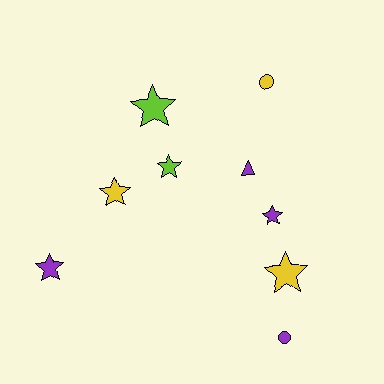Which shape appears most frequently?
Star, with 6 objects.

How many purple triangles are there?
There is 1 purple triangle.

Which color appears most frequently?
Purple, with 4 objects.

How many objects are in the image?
There are 9 objects.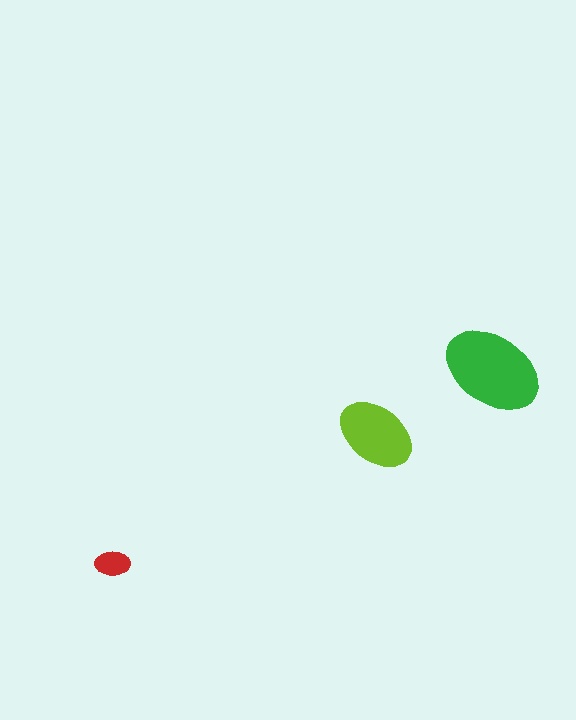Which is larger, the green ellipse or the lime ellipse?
The green one.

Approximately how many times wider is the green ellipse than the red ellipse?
About 3 times wider.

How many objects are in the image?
There are 3 objects in the image.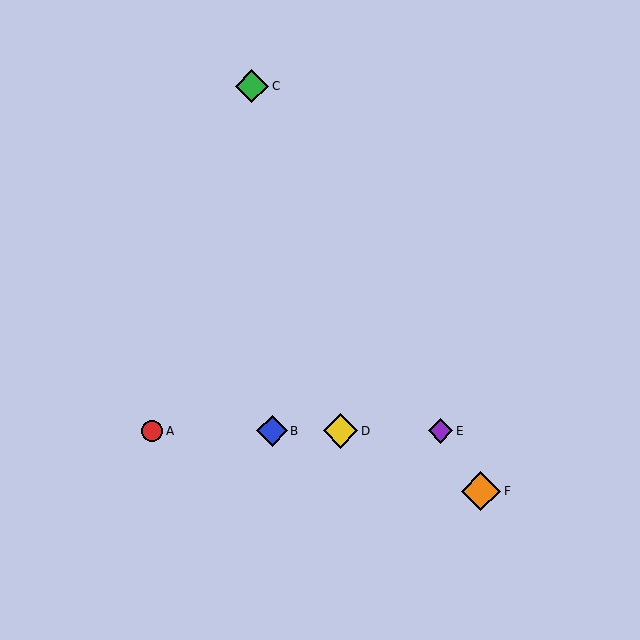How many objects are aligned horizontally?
4 objects (A, B, D, E) are aligned horizontally.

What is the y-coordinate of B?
Object B is at y≈431.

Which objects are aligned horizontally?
Objects A, B, D, E are aligned horizontally.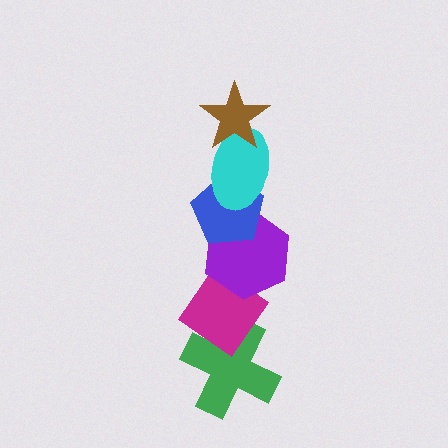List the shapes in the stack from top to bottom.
From top to bottom: the brown star, the cyan ellipse, the blue pentagon, the purple hexagon, the magenta diamond, the green cross.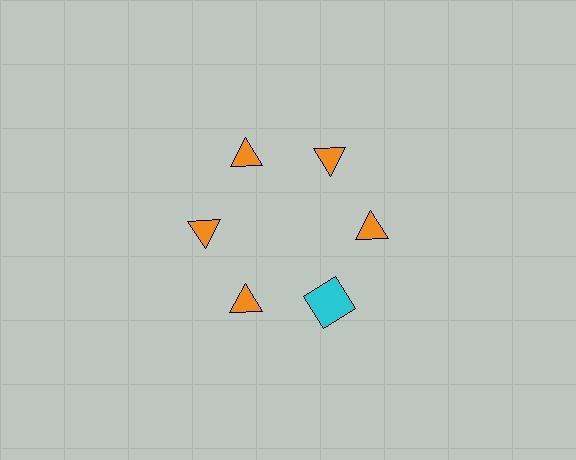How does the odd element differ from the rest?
It differs in both color (cyan instead of orange) and shape (square instead of triangle).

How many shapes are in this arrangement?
There are 6 shapes arranged in a ring pattern.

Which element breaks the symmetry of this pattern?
The cyan square at roughly the 5 o'clock position breaks the symmetry. All other shapes are orange triangles.